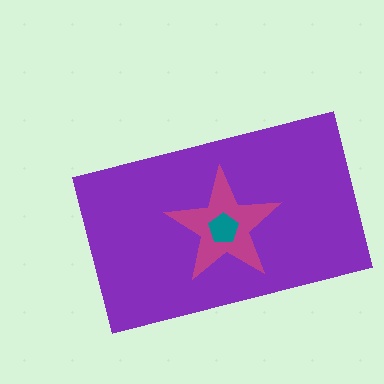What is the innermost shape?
The teal pentagon.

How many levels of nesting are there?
3.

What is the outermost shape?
The purple rectangle.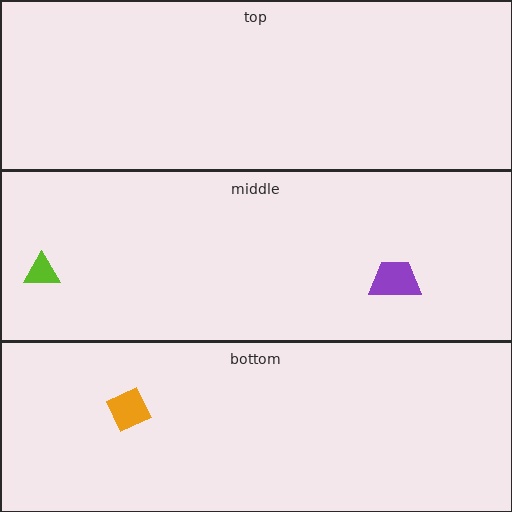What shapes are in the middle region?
The lime triangle, the purple trapezoid.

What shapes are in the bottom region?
The orange diamond.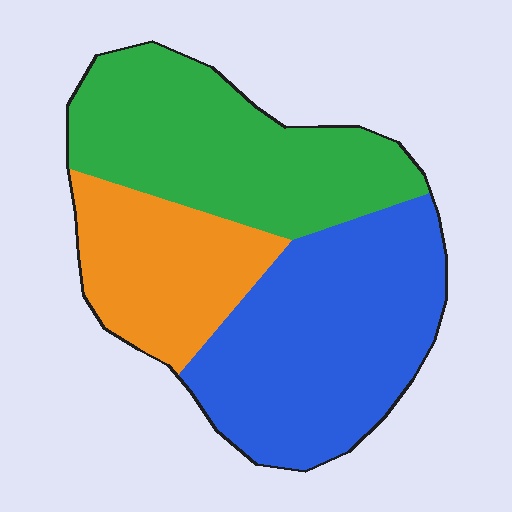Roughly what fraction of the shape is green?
Green covers about 35% of the shape.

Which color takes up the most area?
Blue, at roughly 40%.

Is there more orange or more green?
Green.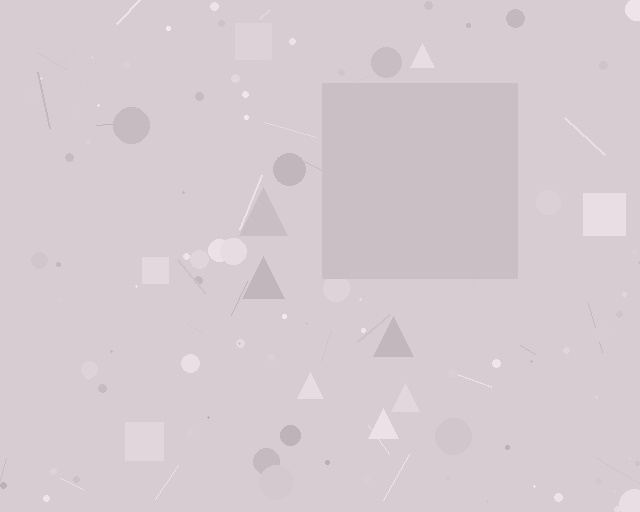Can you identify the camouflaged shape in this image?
The camouflaged shape is a square.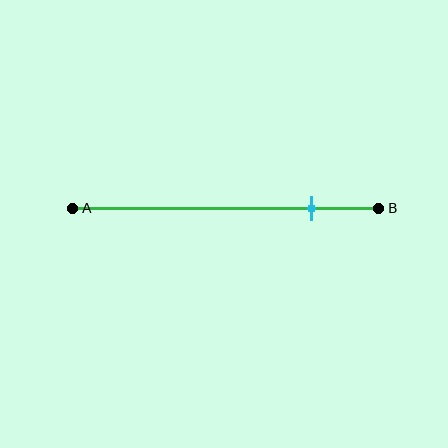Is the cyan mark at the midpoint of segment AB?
No, the mark is at about 80% from A, not at the 50% midpoint.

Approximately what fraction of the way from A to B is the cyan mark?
The cyan mark is approximately 80% of the way from A to B.